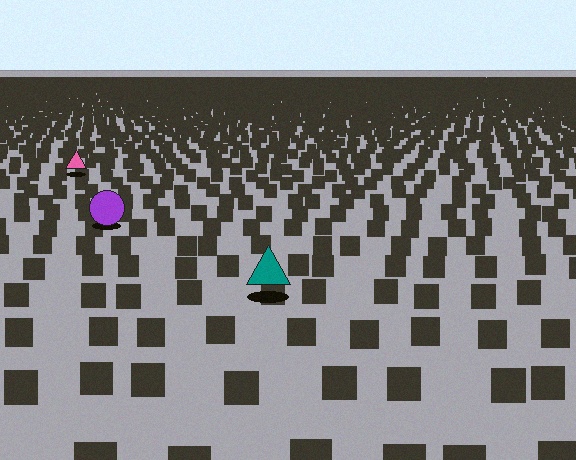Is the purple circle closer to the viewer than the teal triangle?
No. The teal triangle is closer — you can tell from the texture gradient: the ground texture is coarser near it.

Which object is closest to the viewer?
The teal triangle is closest. The texture marks near it are larger and more spread out.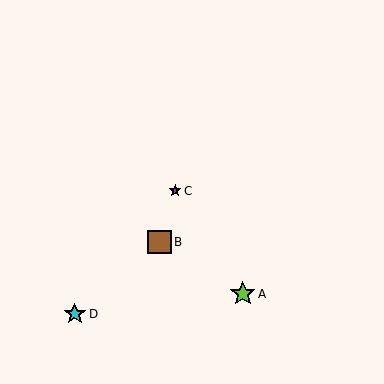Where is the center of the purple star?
The center of the purple star is at (175, 191).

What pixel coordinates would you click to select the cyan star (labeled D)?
Click at (75, 314) to select the cyan star D.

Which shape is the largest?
The lime star (labeled A) is the largest.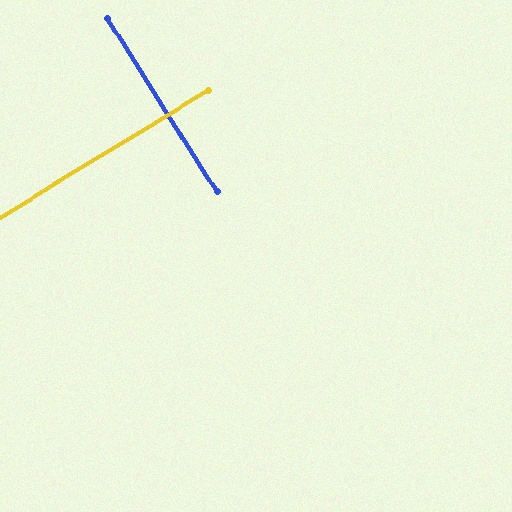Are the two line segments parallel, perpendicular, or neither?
Perpendicular — they meet at approximately 89°.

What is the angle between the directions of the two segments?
Approximately 89 degrees.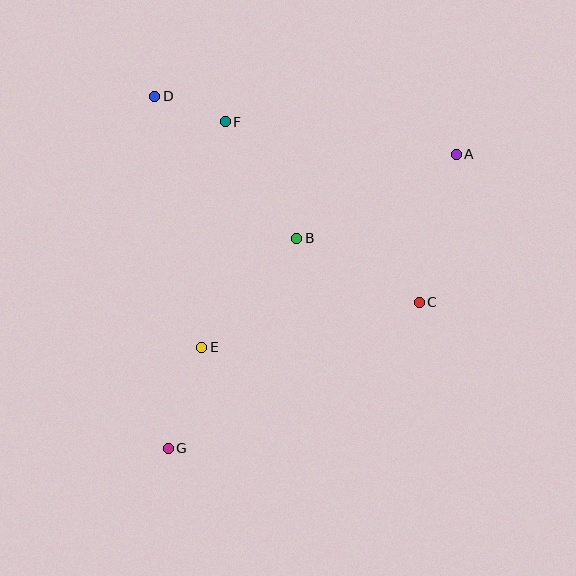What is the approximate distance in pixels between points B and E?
The distance between B and E is approximately 145 pixels.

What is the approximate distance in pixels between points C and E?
The distance between C and E is approximately 222 pixels.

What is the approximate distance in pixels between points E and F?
The distance between E and F is approximately 227 pixels.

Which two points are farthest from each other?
Points A and G are farthest from each other.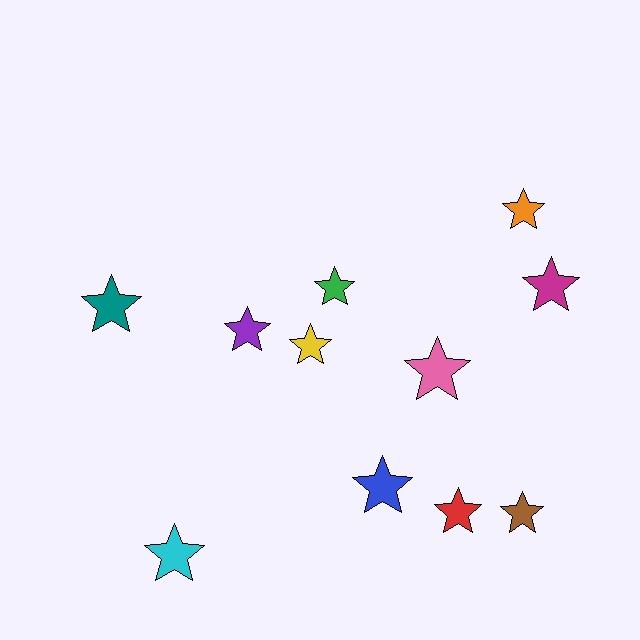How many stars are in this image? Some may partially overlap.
There are 11 stars.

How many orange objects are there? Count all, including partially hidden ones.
There is 1 orange object.